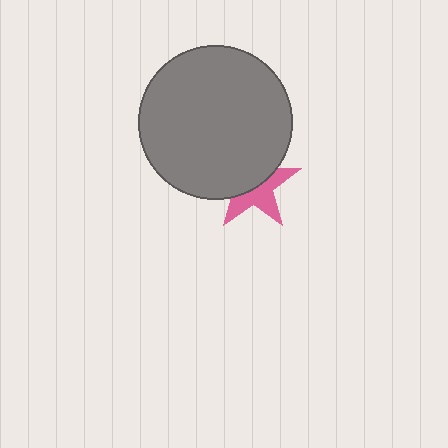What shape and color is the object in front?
The object in front is a gray circle.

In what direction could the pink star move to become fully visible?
The pink star could move down. That would shift it out from behind the gray circle entirely.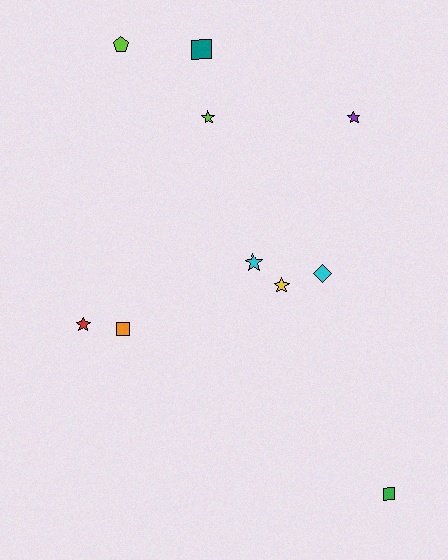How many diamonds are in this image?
There is 1 diamond.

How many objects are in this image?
There are 10 objects.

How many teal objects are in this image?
There is 1 teal object.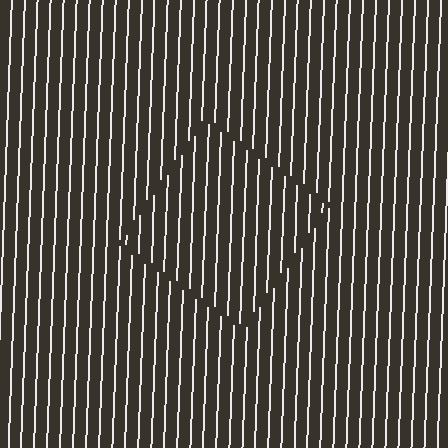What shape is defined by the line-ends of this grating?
An illusory square. The interior of the shape contains the same grating, shifted by half a period — the contour is defined by the phase discontinuity where line-ends from the inner and outer gratings abut.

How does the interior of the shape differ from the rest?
The interior of the shape contains the same grating, shifted by half a period — the contour is defined by the phase discontinuity where line-ends from the inner and outer gratings abut.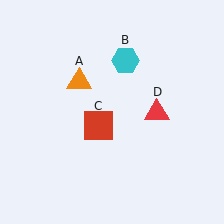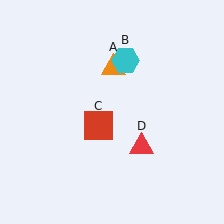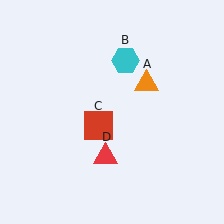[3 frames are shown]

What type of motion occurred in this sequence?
The orange triangle (object A), red triangle (object D) rotated clockwise around the center of the scene.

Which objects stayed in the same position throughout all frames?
Cyan hexagon (object B) and red square (object C) remained stationary.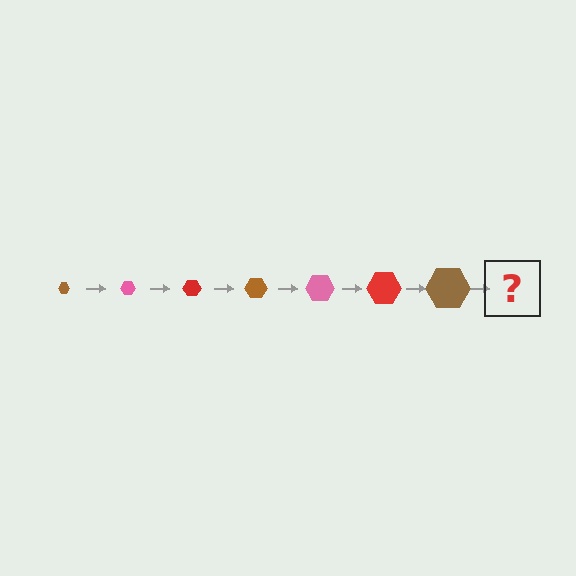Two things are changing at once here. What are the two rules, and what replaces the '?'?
The two rules are that the hexagon grows larger each step and the color cycles through brown, pink, and red. The '?' should be a pink hexagon, larger than the previous one.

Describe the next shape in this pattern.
It should be a pink hexagon, larger than the previous one.